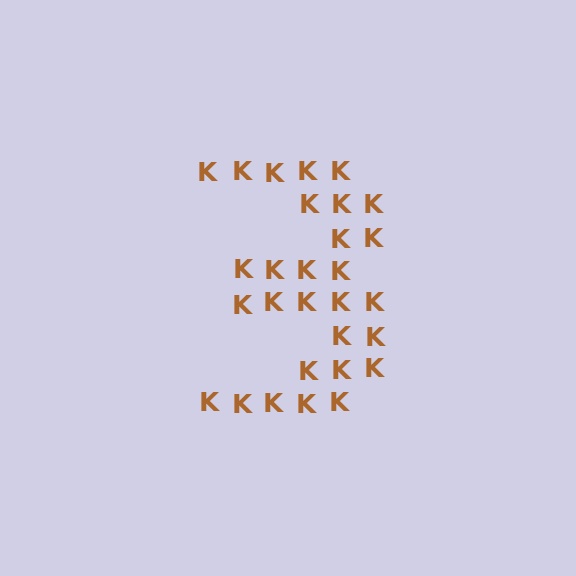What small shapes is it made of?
It is made of small letter K's.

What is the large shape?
The large shape is the digit 3.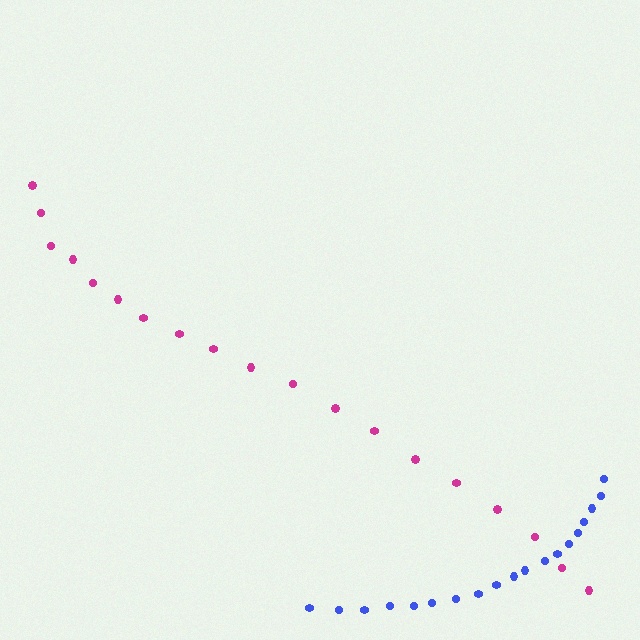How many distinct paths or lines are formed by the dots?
There are 2 distinct paths.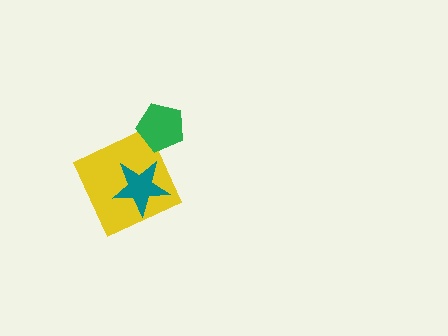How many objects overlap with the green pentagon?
0 objects overlap with the green pentagon.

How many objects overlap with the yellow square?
1 object overlaps with the yellow square.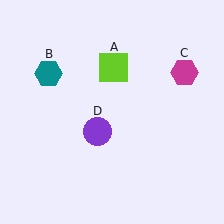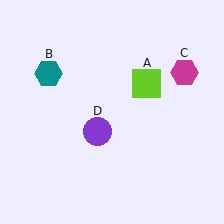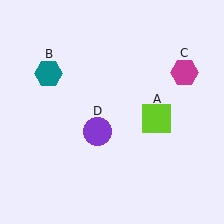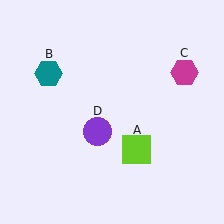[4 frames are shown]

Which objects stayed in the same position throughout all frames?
Teal hexagon (object B) and magenta hexagon (object C) and purple circle (object D) remained stationary.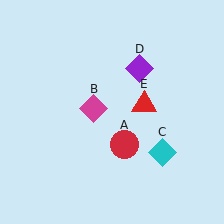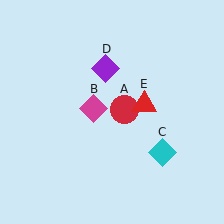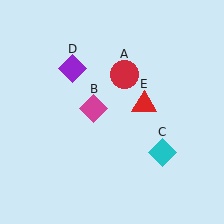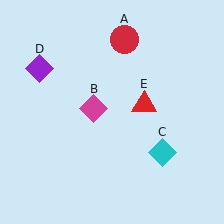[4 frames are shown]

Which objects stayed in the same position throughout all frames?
Magenta diamond (object B) and cyan diamond (object C) and red triangle (object E) remained stationary.